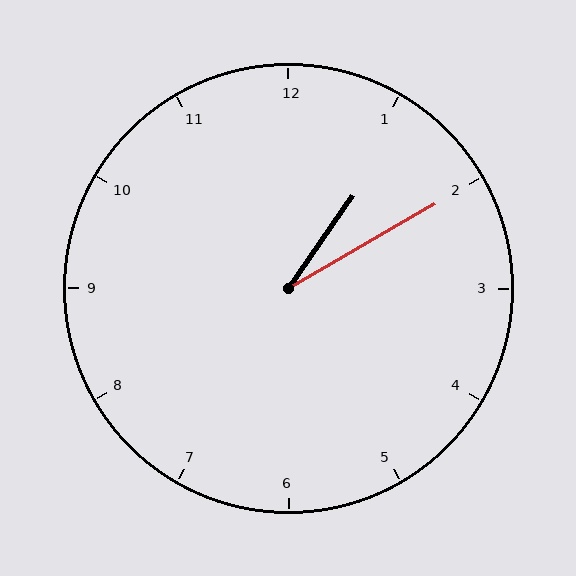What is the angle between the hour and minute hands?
Approximately 25 degrees.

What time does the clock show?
1:10.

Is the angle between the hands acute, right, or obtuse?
It is acute.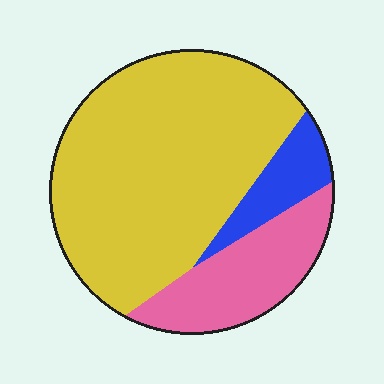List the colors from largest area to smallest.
From largest to smallest: yellow, pink, blue.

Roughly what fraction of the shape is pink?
Pink takes up about one fifth (1/5) of the shape.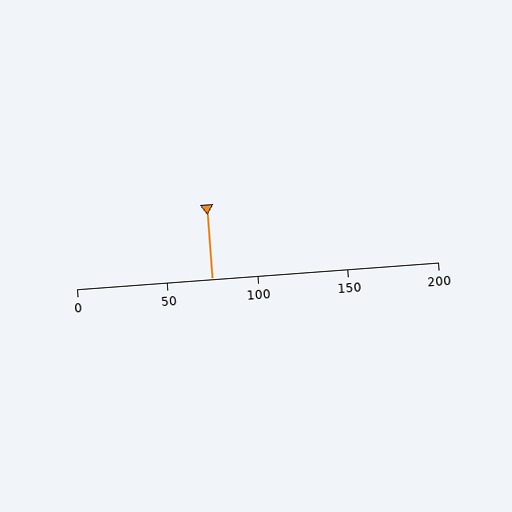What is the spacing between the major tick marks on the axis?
The major ticks are spaced 50 apart.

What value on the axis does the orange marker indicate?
The marker indicates approximately 75.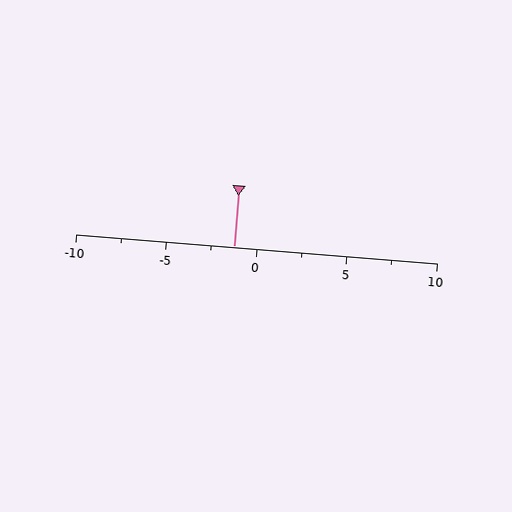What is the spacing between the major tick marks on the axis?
The major ticks are spaced 5 apart.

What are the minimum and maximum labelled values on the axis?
The axis runs from -10 to 10.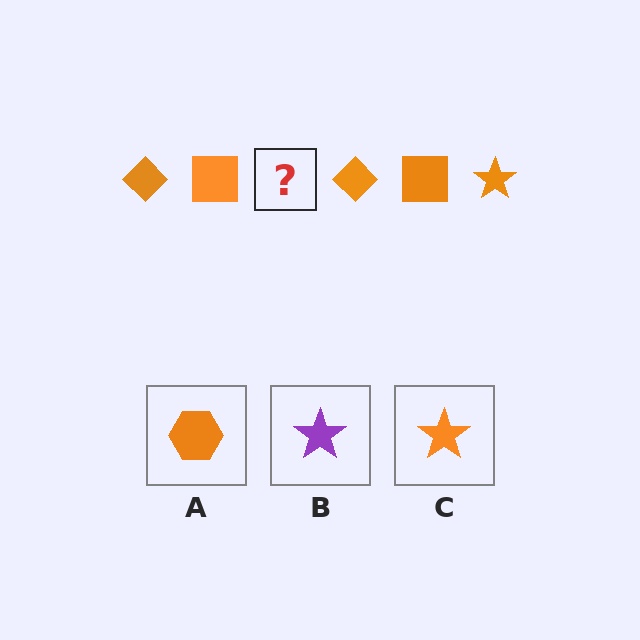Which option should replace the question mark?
Option C.